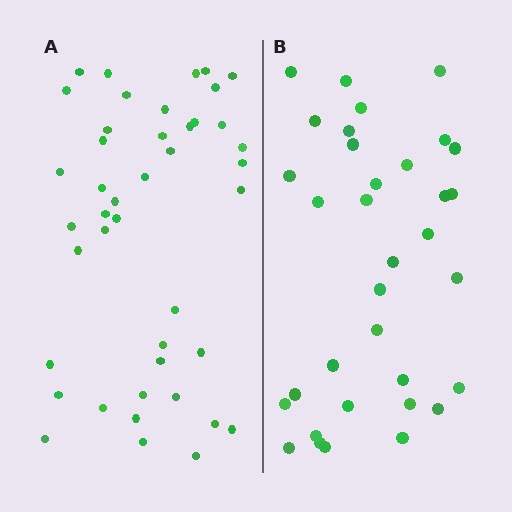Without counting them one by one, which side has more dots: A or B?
Region A (the left region) has more dots.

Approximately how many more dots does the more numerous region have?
Region A has roughly 8 or so more dots than region B.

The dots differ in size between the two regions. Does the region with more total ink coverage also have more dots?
No. Region B has more total ink coverage because its dots are larger, but region A actually contains more individual dots. Total area can be misleading — the number of items is what matters here.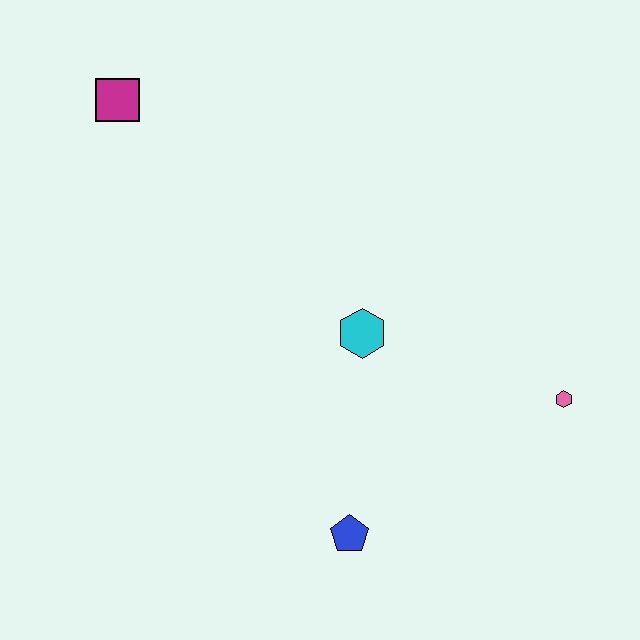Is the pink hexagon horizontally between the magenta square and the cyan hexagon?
No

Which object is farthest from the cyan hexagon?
The magenta square is farthest from the cyan hexagon.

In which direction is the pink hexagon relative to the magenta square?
The pink hexagon is to the right of the magenta square.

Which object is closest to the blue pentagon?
The cyan hexagon is closest to the blue pentagon.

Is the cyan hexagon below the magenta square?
Yes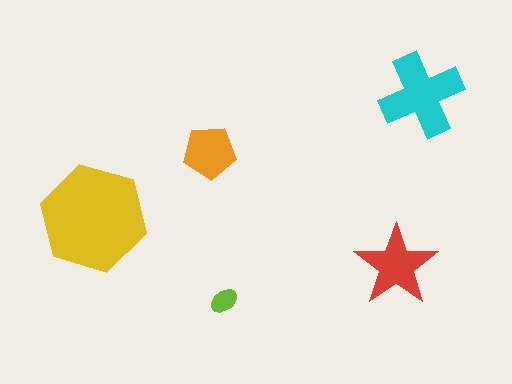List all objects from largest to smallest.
The yellow hexagon, the cyan cross, the red star, the orange pentagon, the lime ellipse.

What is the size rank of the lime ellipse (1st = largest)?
5th.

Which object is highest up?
The cyan cross is topmost.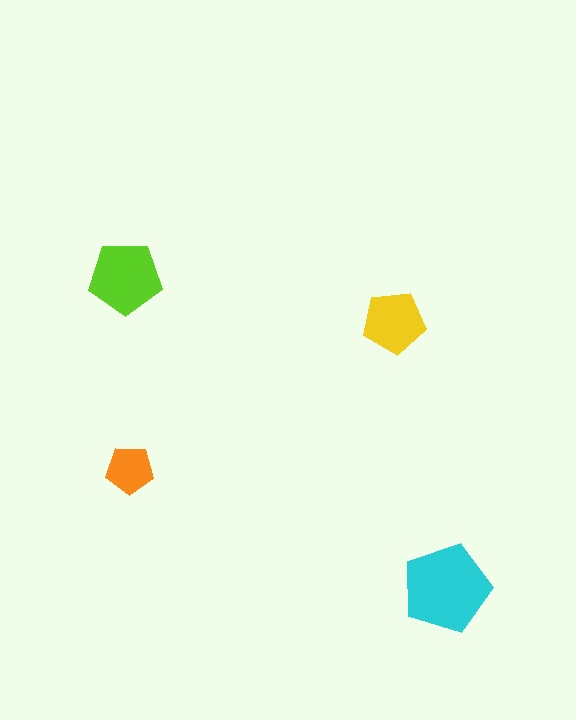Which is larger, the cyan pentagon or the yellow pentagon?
The cyan one.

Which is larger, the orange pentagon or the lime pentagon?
The lime one.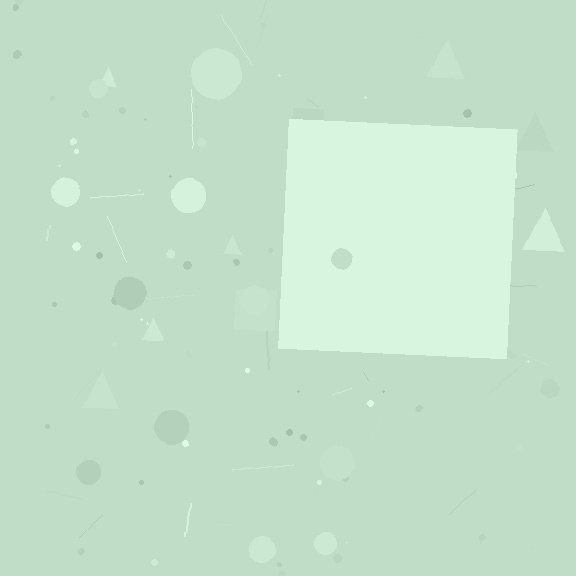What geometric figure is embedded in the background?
A square is embedded in the background.